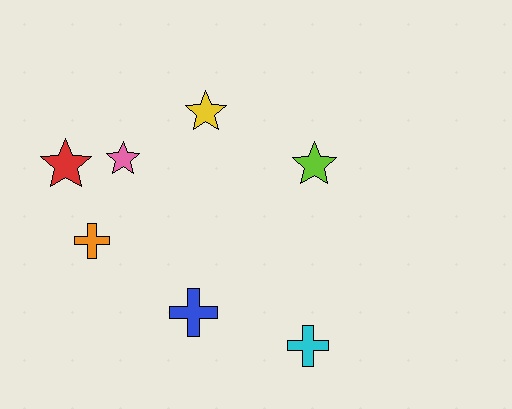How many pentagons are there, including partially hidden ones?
There are no pentagons.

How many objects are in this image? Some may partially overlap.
There are 7 objects.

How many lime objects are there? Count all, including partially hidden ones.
There is 1 lime object.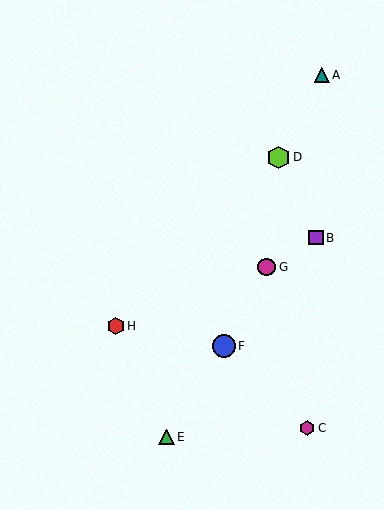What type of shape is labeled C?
Shape C is a magenta hexagon.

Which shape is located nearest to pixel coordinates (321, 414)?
The magenta hexagon (labeled C) at (307, 428) is nearest to that location.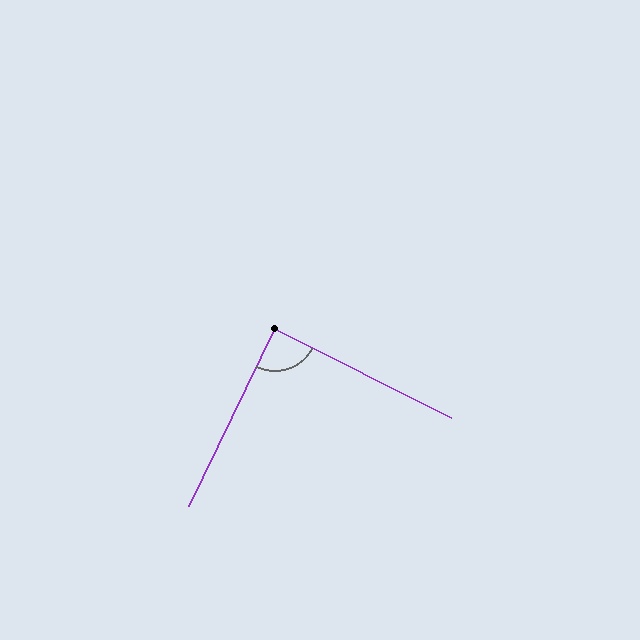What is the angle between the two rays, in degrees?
Approximately 89 degrees.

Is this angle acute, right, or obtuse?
It is approximately a right angle.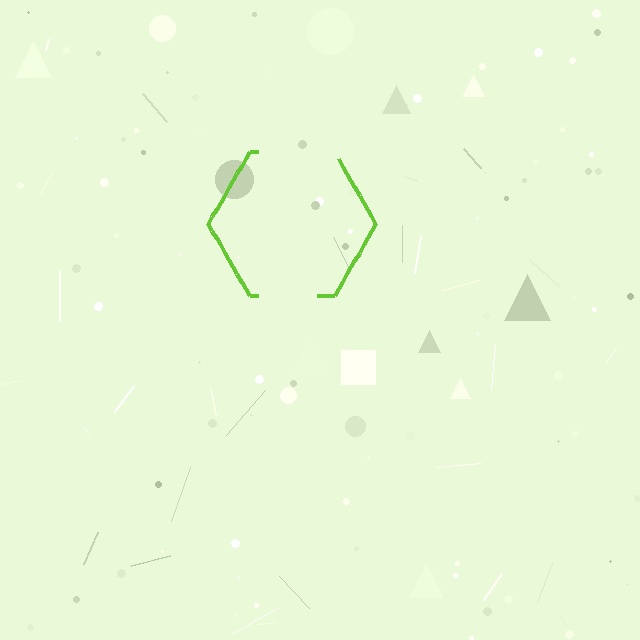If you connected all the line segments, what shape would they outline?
They would outline a hexagon.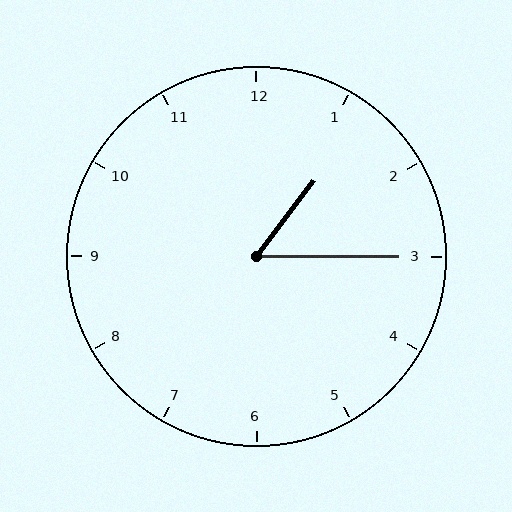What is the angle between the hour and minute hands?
Approximately 52 degrees.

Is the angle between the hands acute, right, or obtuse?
It is acute.